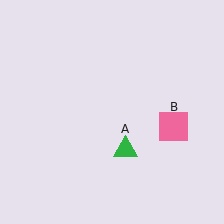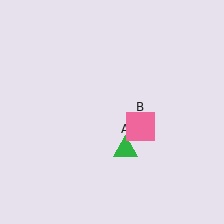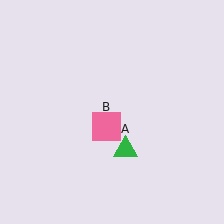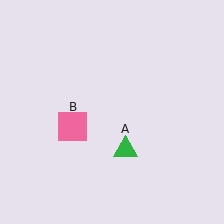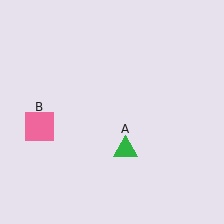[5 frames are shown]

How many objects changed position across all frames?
1 object changed position: pink square (object B).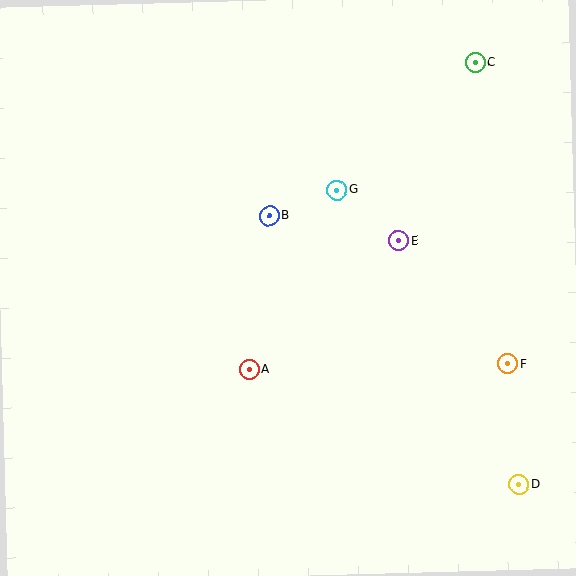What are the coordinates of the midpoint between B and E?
The midpoint between B and E is at (334, 228).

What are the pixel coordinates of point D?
Point D is at (519, 484).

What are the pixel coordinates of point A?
Point A is at (249, 369).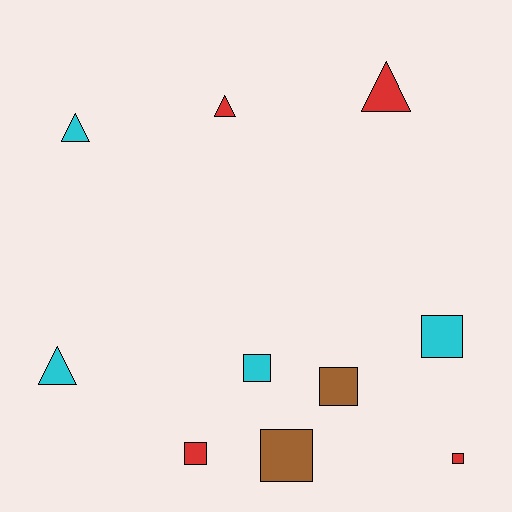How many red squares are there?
There are 2 red squares.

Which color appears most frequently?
Red, with 4 objects.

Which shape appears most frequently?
Square, with 6 objects.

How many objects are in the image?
There are 10 objects.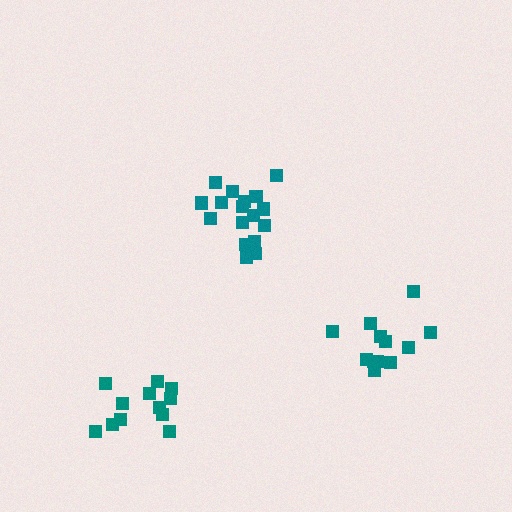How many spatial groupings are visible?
There are 3 spatial groupings.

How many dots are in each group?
Group 1: 12 dots, Group 2: 17 dots, Group 3: 12 dots (41 total).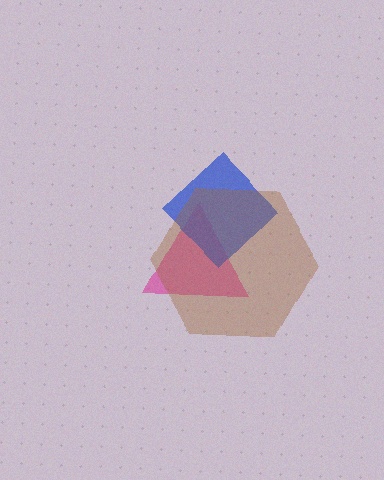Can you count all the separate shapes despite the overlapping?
Yes, there are 3 separate shapes.